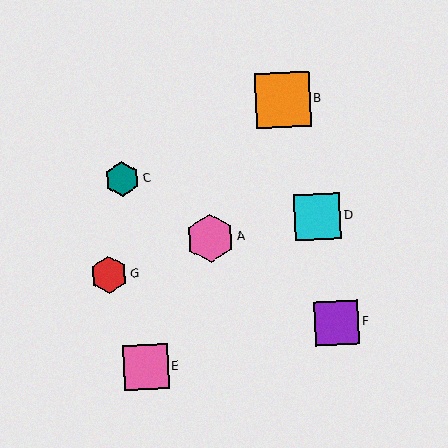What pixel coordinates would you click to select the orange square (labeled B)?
Click at (283, 100) to select the orange square B.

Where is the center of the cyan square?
The center of the cyan square is at (317, 216).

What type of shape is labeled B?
Shape B is an orange square.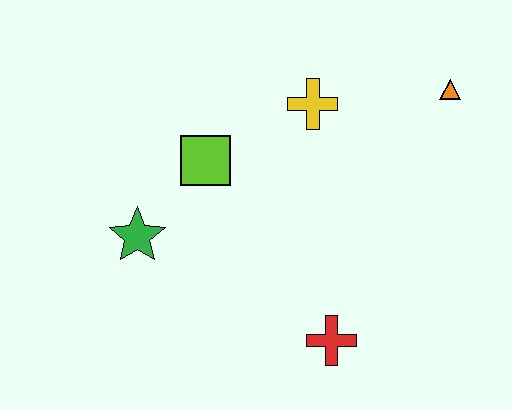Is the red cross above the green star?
No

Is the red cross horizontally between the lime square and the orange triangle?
Yes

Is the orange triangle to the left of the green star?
No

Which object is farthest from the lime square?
The orange triangle is farthest from the lime square.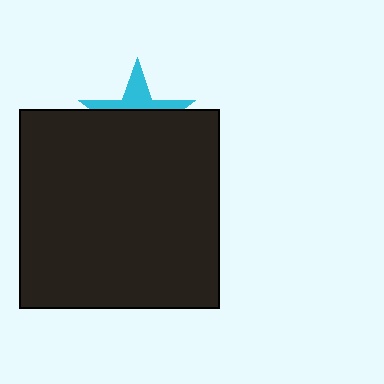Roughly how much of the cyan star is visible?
A small part of it is visible (roughly 37%).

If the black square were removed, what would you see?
You would see the complete cyan star.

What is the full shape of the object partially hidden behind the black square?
The partially hidden object is a cyan star.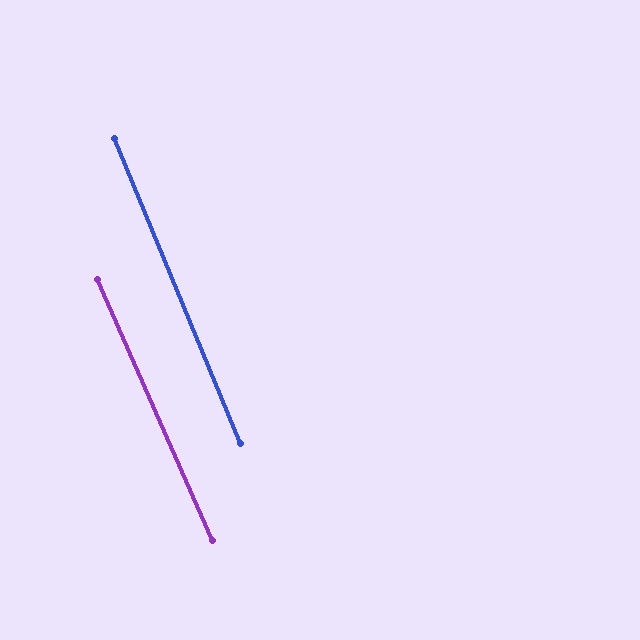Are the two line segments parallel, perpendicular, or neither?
Parallel — their directions differ by only 1.3°.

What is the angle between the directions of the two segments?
Approximately 1 degree.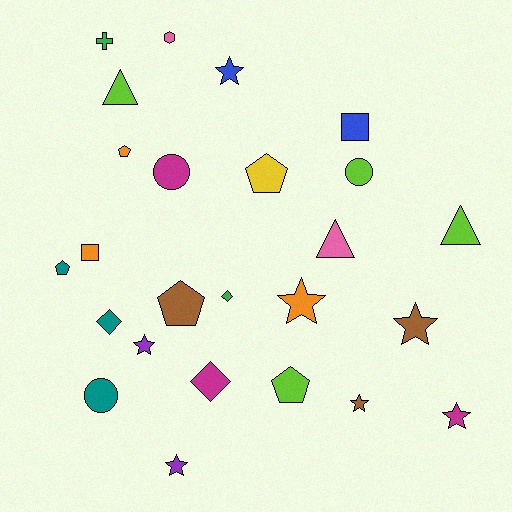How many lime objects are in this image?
There are 4 lime objects.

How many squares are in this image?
There are 2 squares.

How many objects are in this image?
There are 25 objects.